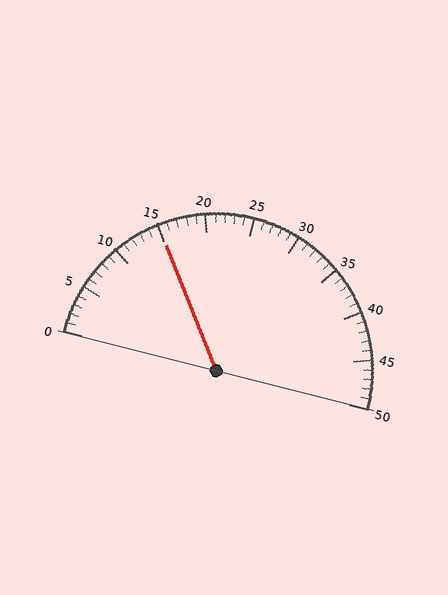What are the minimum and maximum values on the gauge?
The gauge ranges from 0 to 50.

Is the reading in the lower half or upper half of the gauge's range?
The reading is in the lower half of the range (0 to 50).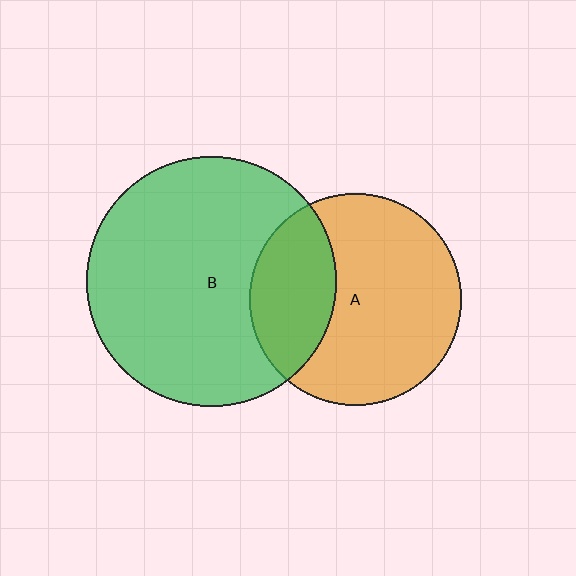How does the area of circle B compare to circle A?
Approximately 1.4 times.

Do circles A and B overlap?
Yes.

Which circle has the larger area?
Circle B (green).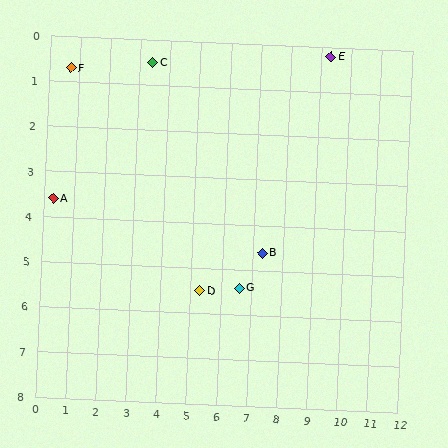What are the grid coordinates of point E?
Point E is at approximately (9.3, 0.2).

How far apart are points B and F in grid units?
Points B and F are about 7.7 grid units apart.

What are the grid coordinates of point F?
Point F is at approximately (0.7, 0.7).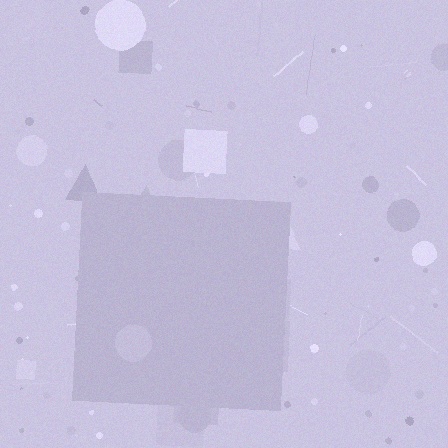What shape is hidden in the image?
A square is hidden in the image.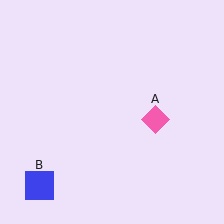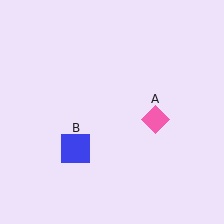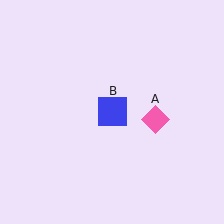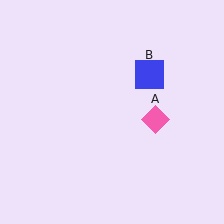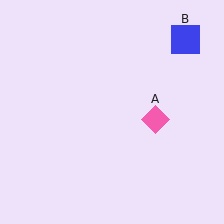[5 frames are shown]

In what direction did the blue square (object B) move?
The blue square (object B) moved up and to the right.